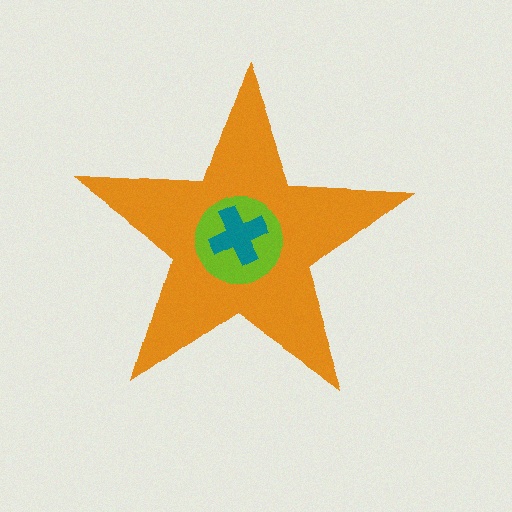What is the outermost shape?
The orange star.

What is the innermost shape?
The teal cross.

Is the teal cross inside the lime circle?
Yes.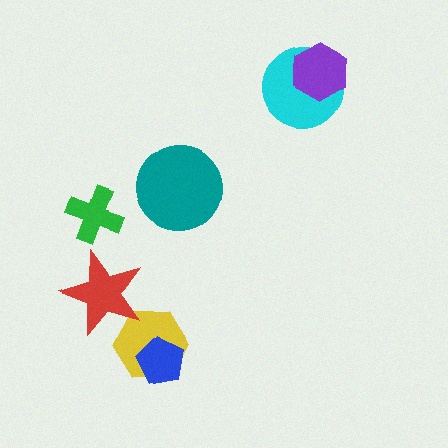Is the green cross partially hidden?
No, no other shape covers it.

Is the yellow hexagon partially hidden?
Yes, it is partially covered by another shape.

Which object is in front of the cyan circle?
The purple hexagon is in front of the cyan circle.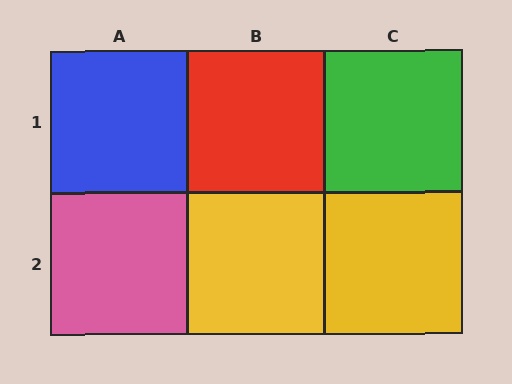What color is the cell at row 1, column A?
Blue.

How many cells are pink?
1 cell is pink.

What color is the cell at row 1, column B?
Red.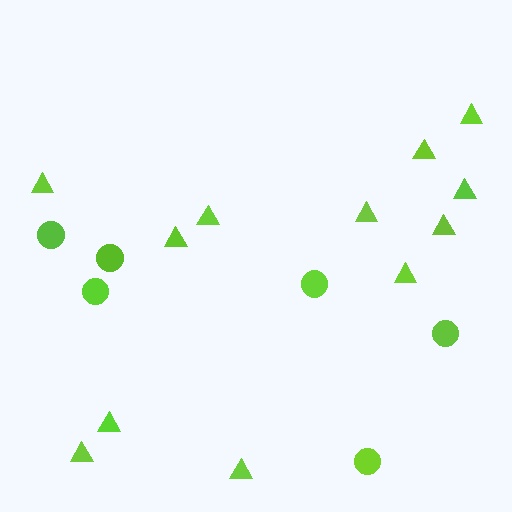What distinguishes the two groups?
There are 2 groups: one group of circles (6) and one group of triangles (12).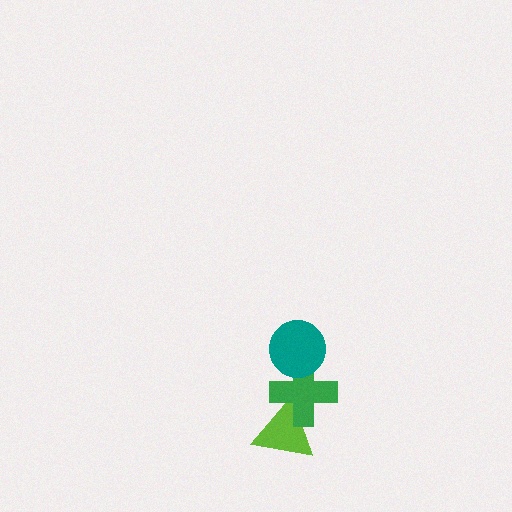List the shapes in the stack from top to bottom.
From top to bottom: the teal circle, the green cross, the lime triangle.